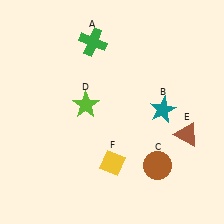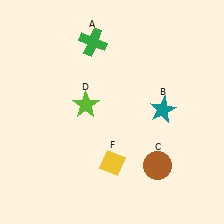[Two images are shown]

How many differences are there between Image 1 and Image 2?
There is 1 difference between the two images.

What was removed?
The brown triangle (E) was removed in Image 2.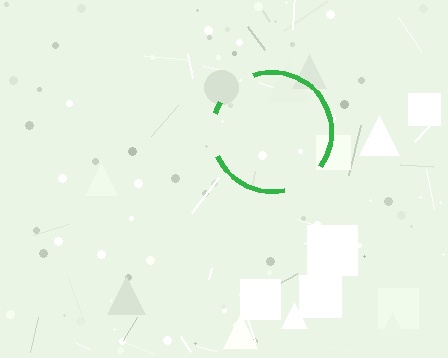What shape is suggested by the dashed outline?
The dashed outline suggests a circle.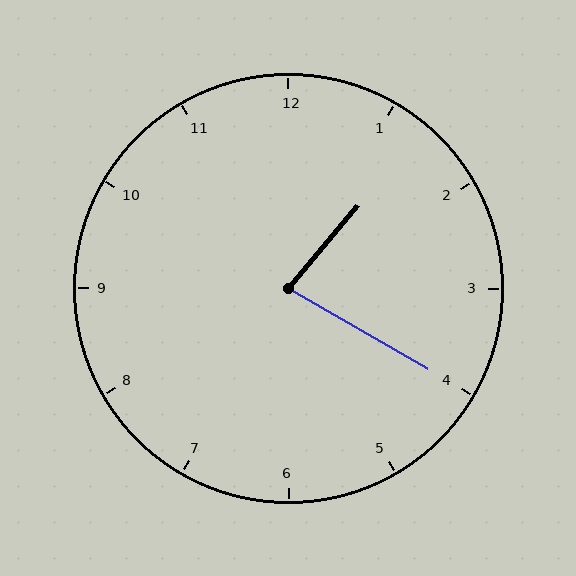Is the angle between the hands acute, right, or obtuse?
It is acute.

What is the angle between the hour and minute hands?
Approximately 80 degrees.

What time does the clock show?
1:20.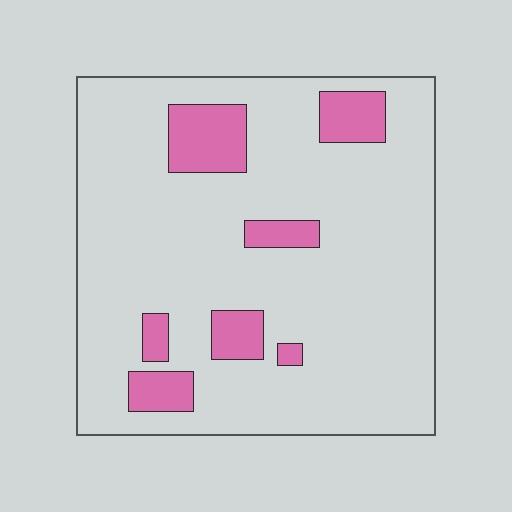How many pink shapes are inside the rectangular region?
7.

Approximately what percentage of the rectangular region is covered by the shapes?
Approximately 15%.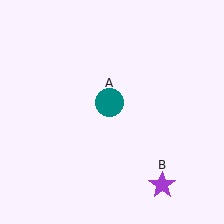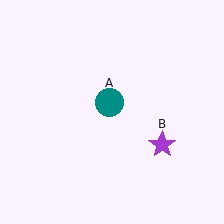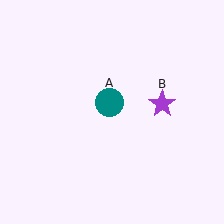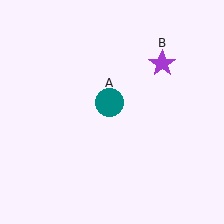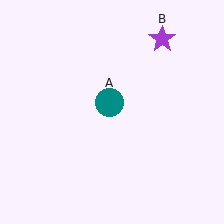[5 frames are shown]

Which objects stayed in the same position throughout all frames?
Teal circle (object A) remained stationary.